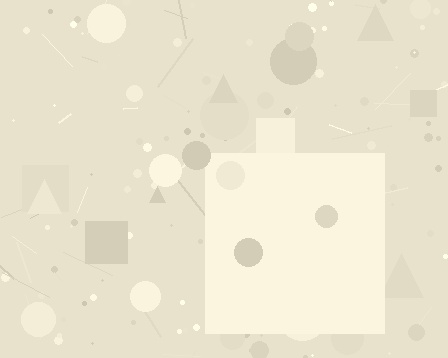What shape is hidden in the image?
A square is hidden in the image.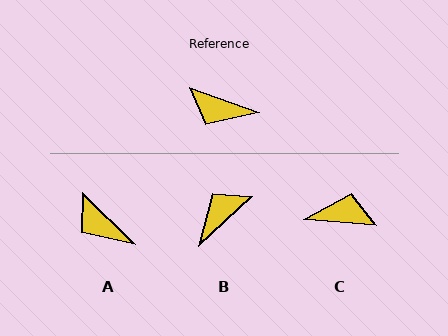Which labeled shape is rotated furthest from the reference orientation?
C, about 164 degrees away.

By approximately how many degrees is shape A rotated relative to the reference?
Approximately 24 degrees clockwise.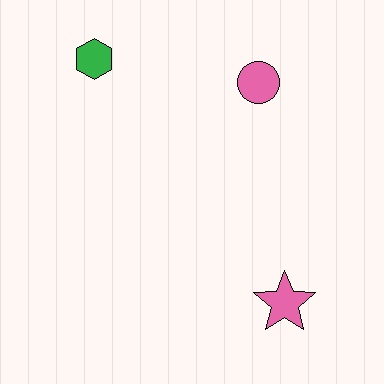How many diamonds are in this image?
There are no diamonds.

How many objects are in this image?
There are 3 objects.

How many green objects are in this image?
There is 1 green object.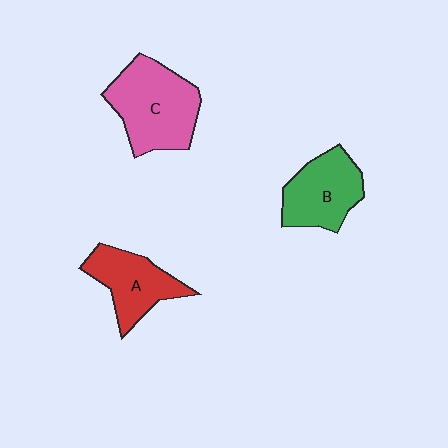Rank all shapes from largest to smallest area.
From largest to smallest: C (pink), B (green), A (red).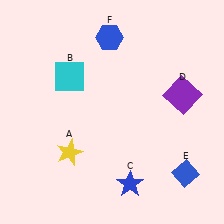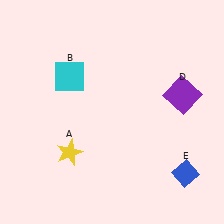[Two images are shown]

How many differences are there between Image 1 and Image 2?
There are 2 differences between the two images.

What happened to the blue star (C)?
The blue star (C) was removed in Image 2. It was in the bottom-right area of Image 1.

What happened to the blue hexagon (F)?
The blue hexagon (F) was removed in Image 2. It was in the top-left area of Image 1.